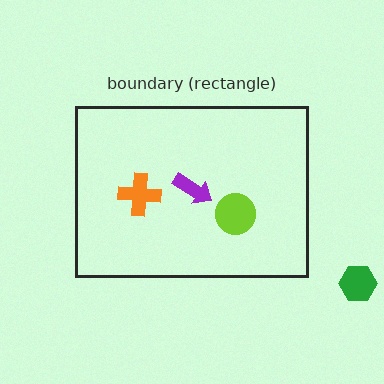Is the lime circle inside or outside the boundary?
Inside.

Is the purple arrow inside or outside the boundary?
Inside.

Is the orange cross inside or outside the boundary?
Inside.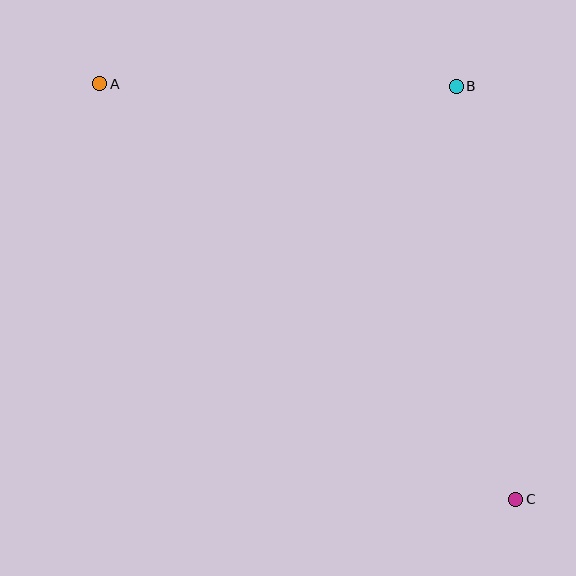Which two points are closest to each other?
Points A and B are closest to each other.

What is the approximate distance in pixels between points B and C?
The distance between B and C is approximately 417 pixels.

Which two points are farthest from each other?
Points A and C are farthest from each other.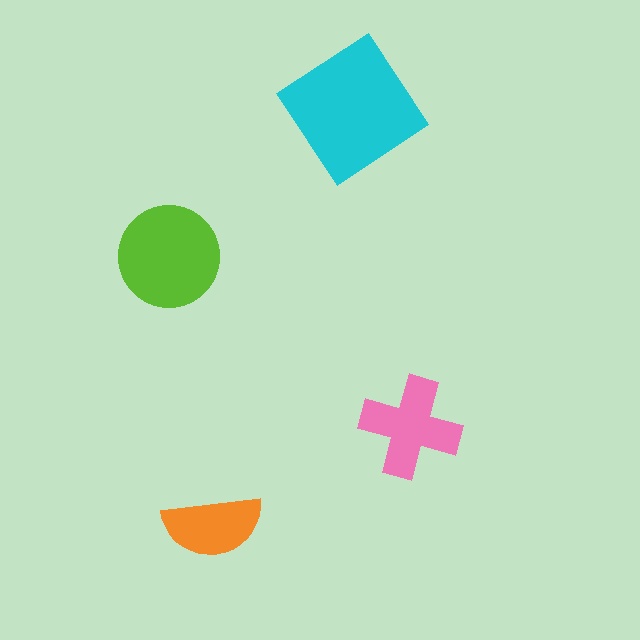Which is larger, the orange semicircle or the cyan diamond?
The cyan diamond.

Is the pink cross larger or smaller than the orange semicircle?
Larger.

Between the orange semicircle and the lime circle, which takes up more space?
The lime circle.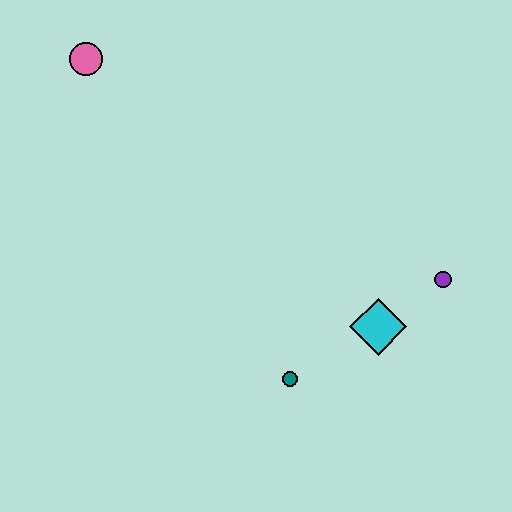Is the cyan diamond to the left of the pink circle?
No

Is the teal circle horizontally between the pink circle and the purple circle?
Yes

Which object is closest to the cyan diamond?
The purple circle is closest to the cyan diamond.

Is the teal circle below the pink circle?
Yes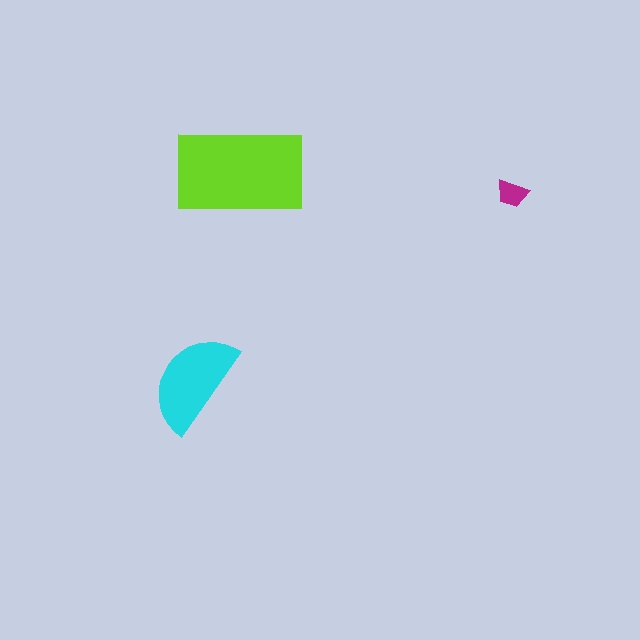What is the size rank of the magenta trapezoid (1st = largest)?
3rd.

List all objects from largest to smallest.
The lime rectangle, the cyan semicircle, the magenta trapezoid.